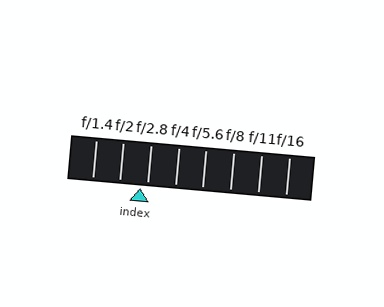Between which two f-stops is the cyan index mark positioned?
The index mark is between f/2 and f/2.8.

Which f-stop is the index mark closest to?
The index mark is closest to f/2.8.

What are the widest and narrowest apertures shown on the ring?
The widest aperture shown is f/1.4 and the narrowest is f/16.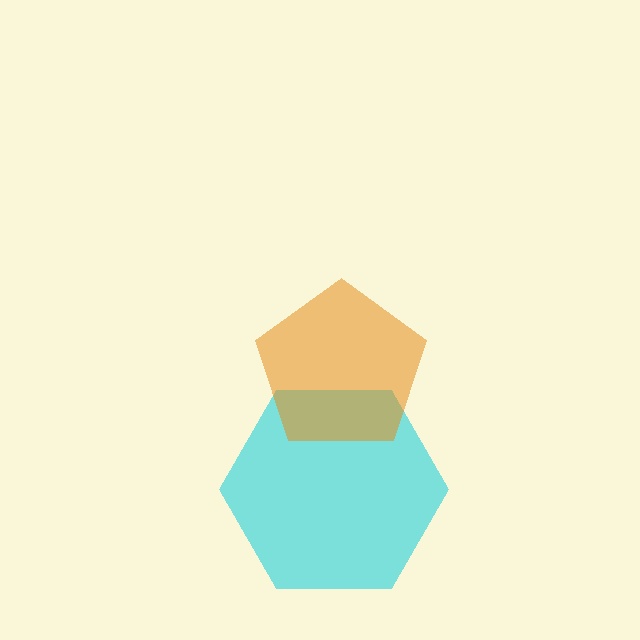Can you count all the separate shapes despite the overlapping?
Yes, there are 2 separate shapes.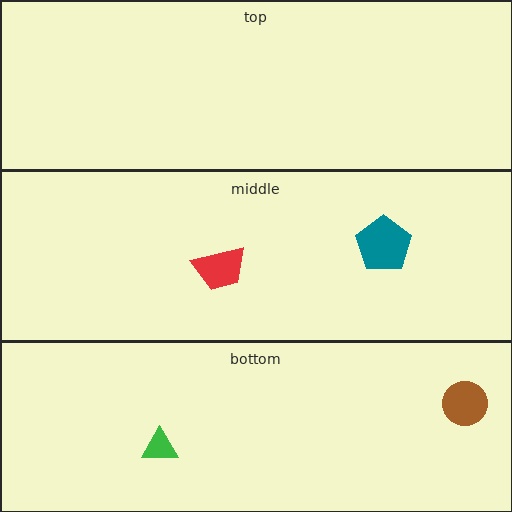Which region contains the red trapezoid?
The middle region.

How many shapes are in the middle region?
2.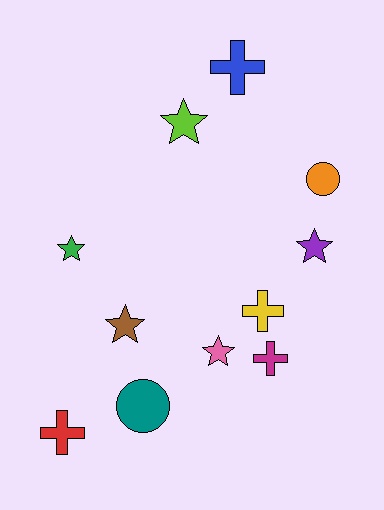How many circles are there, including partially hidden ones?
There are 2 circles.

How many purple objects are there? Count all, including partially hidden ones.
There is 1 purple object.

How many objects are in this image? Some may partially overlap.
There are 11 objects.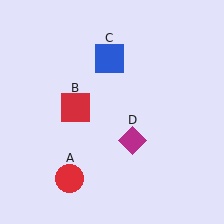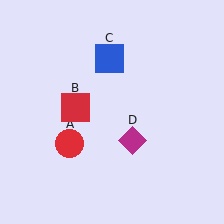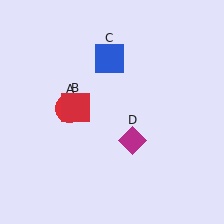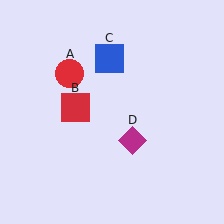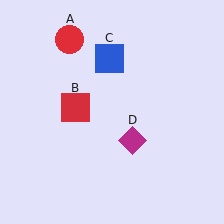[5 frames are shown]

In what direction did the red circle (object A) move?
The red circle (object A) moved up.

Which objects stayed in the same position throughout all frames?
Red square (object B) and blue square (object C) and magenta diamond (object D) remained stationary.